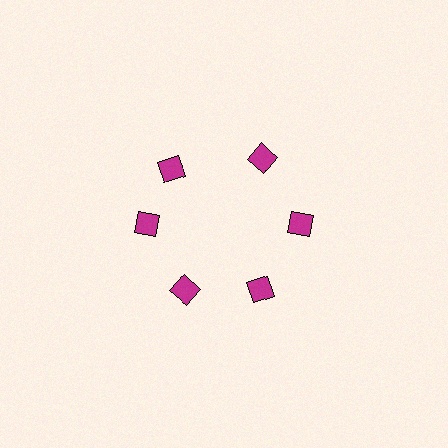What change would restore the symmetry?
The symmetry would be restored by rotating it back into even spacing with its neighbors so that all 6 squares sit at equal angles and equal distance from the center.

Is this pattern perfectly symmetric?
No. The 6 magenta squares are arranged in a ring, but one element near the 11 o'clock position is rotated out of alignment along the ring, breaking the 6-fold rotational symmetry.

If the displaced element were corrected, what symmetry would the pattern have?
It would have 6-fold rotational symmetry — the pattern would map onto itself every 60 degrees.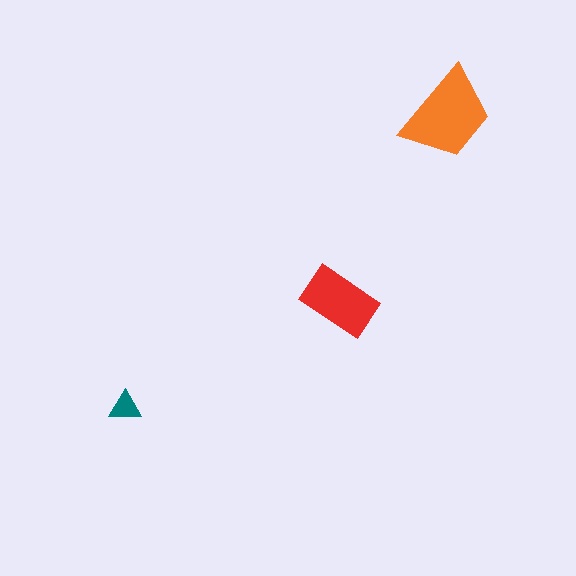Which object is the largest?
The orange trapezoid.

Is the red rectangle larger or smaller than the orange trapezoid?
Smaller.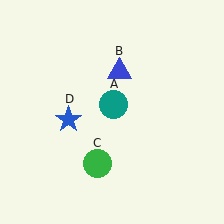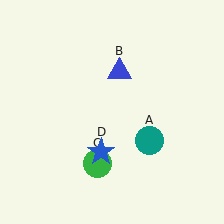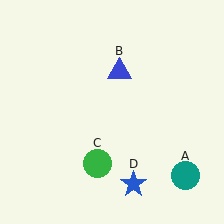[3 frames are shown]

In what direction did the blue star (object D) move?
The blue star (object D) moved down and to the right.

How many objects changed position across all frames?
2 objects changed position: teal circle (object A), blue star (object D).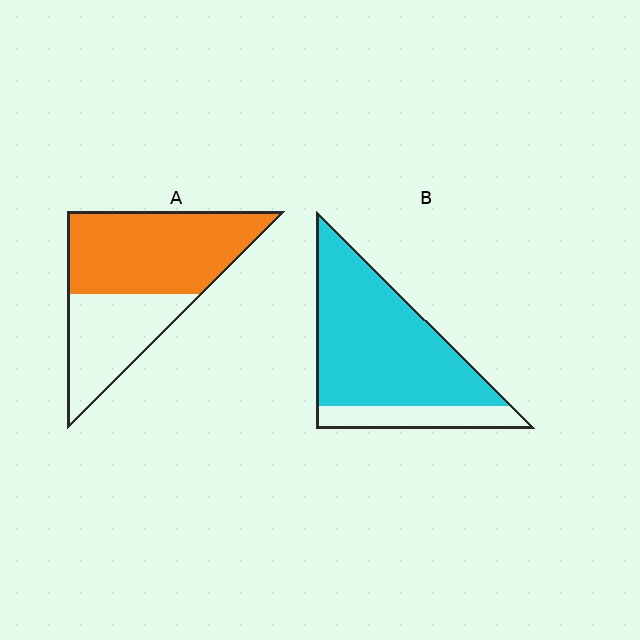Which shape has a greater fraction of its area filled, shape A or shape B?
Shape B.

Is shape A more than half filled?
Yes.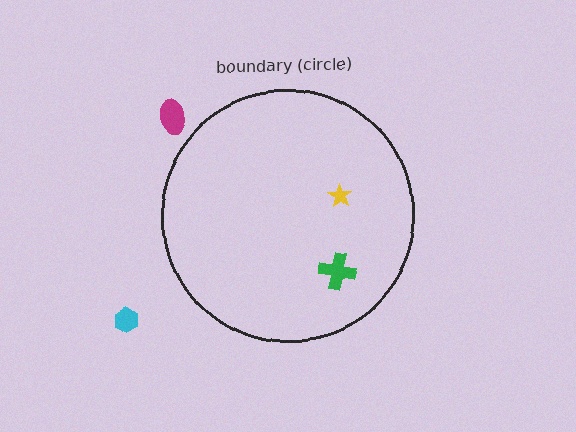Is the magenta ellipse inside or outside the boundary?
Outside.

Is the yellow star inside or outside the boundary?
Inside.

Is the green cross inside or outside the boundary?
Inside.